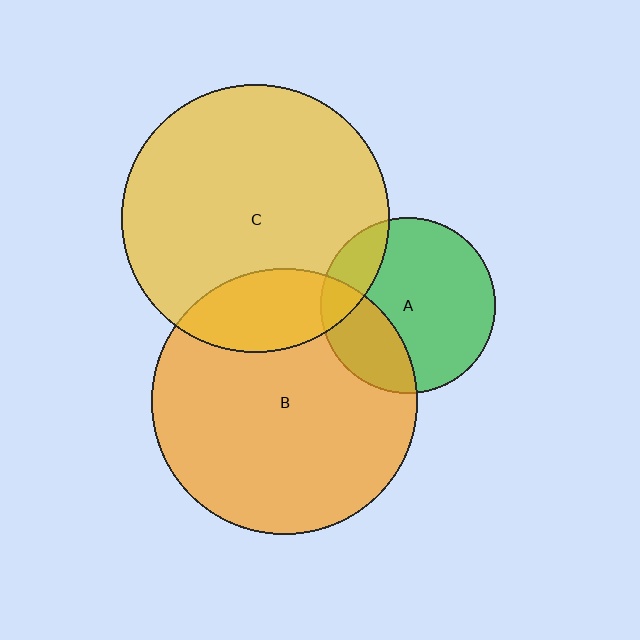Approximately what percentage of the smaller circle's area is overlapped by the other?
Approximately 15%.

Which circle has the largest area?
Circle C (yellow).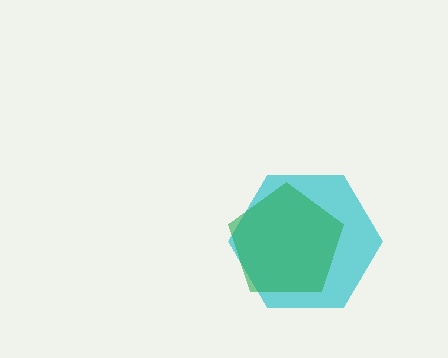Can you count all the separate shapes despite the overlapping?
Yes, there are 2 separate shapes.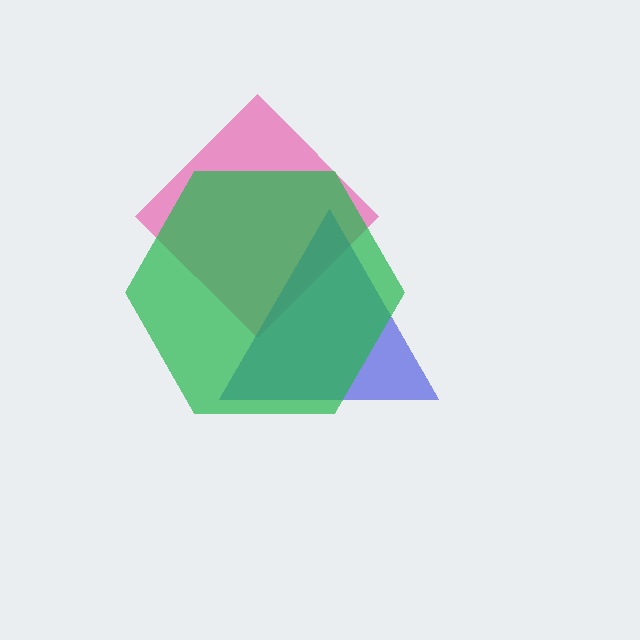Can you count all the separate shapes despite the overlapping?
Yes, there are 3 separate shapes.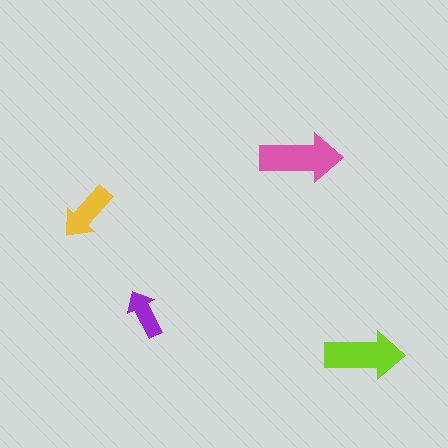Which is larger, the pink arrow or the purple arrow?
The pink one.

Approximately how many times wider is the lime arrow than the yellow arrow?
About 1.5 times wider.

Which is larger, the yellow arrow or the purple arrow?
The yellow one.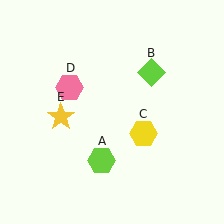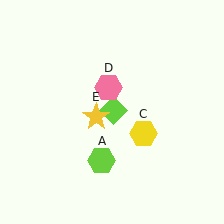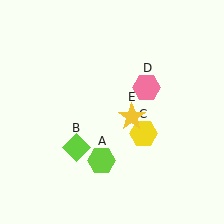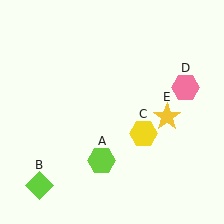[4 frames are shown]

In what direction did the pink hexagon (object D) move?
The pink hexagon (object D) moved right.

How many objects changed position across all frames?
3 objects changed position: lime diamond (object B), pink hexagon (object D), yellow star (object E).